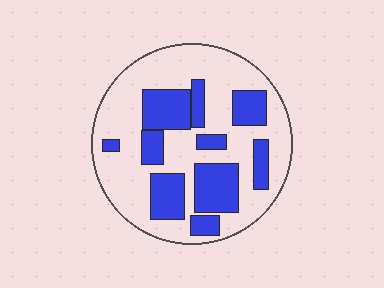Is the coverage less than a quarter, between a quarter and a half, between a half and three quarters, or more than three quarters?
Between a quarter and a half.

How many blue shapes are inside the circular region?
10.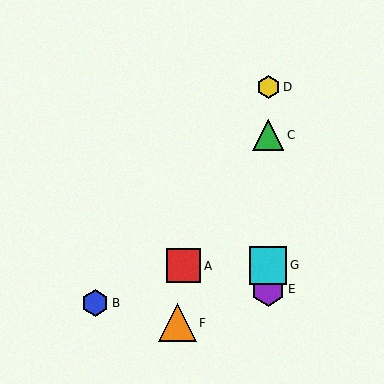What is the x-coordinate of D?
Object D is at x≈268.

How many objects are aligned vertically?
4 objects (C, D, E, G) are aligned vertically.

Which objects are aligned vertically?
Objects C, D, E, G are aligned vertically.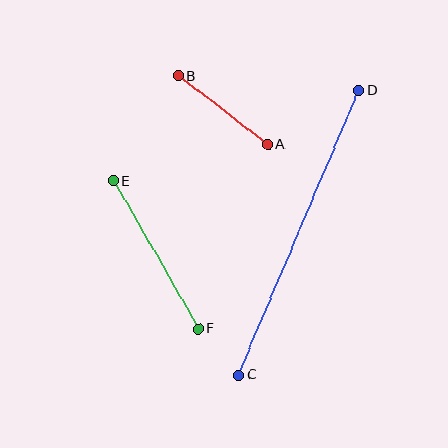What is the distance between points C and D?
The distance is approximately 309 pixels.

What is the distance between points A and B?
The distance is approximately 113 pixels.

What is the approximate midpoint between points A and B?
The midpoint is at approximately (223, 110) pixels.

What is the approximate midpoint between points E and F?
The midpoint is at approximately (156, 255) pixels.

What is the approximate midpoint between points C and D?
The midpoint is at approximately (299, 233) pixels.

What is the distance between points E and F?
The distance is approximately 170 pixels.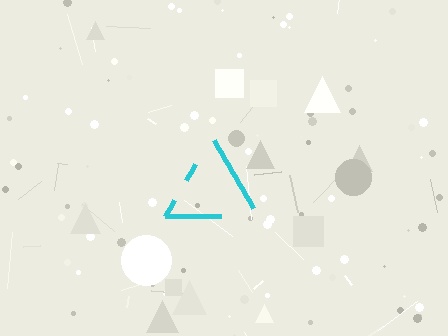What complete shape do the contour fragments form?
The contour fragments form a triangle.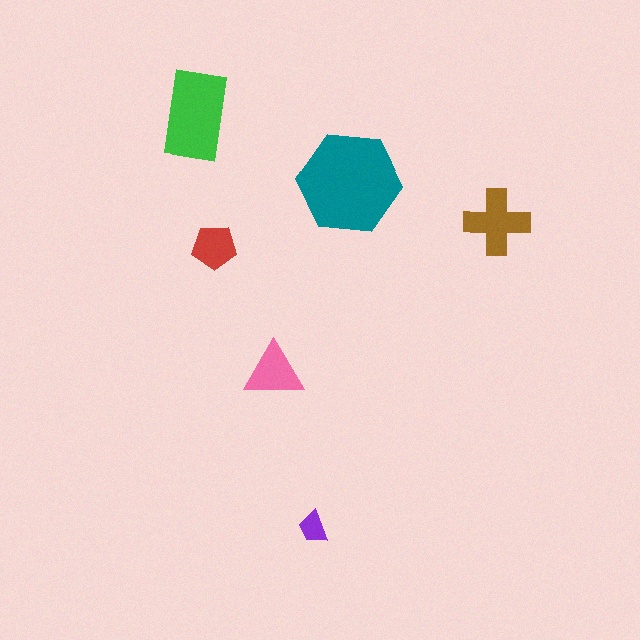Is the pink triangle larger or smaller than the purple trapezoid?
Larger.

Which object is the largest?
The teal hexagon.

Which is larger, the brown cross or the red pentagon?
The brown cross.